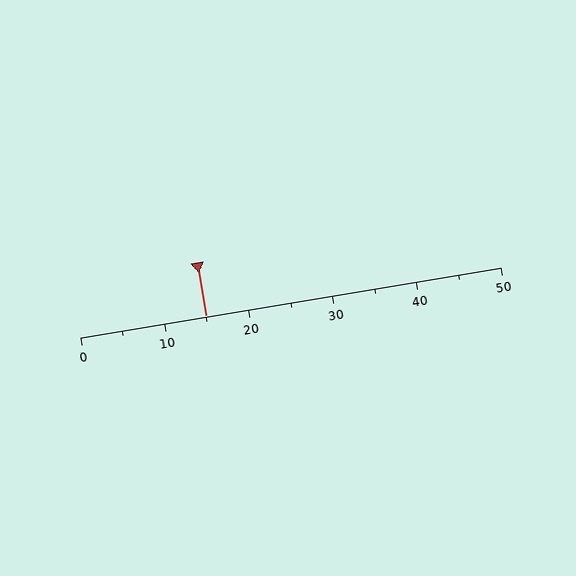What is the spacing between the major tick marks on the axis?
The major ticks are spaced 10 apart.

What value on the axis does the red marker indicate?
The marker indicates approximately 15.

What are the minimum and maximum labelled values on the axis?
The axis runs from 0 to 50.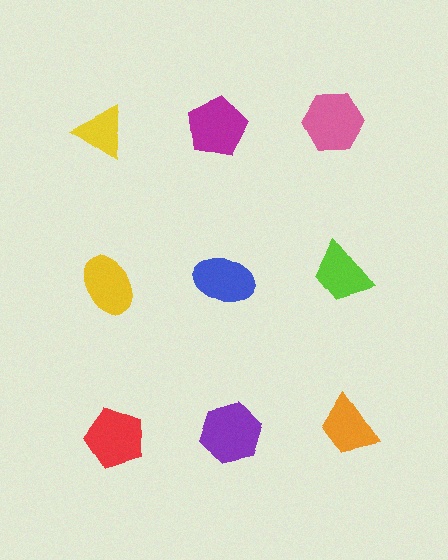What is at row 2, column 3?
A lime trapezoid.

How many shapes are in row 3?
3 shapes.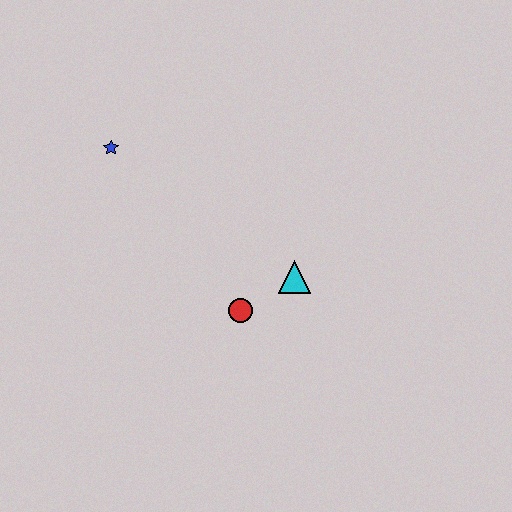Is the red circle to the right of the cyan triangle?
No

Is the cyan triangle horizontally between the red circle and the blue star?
No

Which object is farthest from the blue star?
The cyan triangle is farthest from the blue star.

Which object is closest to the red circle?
The cyan triangle is closest to the red circle.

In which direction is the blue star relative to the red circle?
The blue star is above the red circle.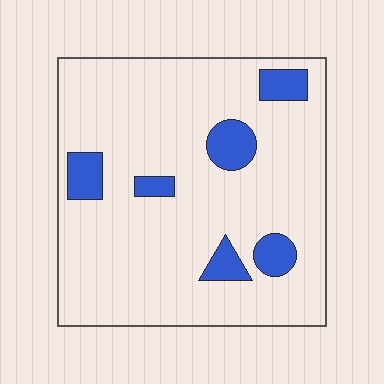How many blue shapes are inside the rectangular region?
6.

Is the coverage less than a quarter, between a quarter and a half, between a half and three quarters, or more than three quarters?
Less than a quarter.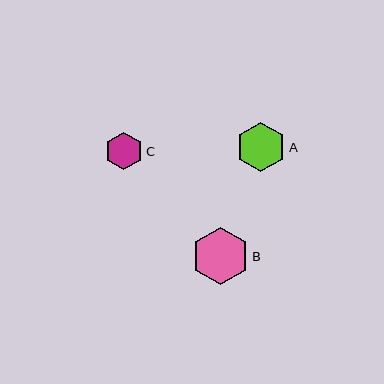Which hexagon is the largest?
Hexagon B is the largest with a size of approximately 57 pixels.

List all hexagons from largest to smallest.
From largest to smallest: B, A, C.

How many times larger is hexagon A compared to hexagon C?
Hexagon A is approximately 1.3 times the size of hexagon C.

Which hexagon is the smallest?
Hexagon C is the smallest with a size of approximately 38 pixels.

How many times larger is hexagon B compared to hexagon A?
Hexagon B is approximately 1.2 times the size of hexagon A.